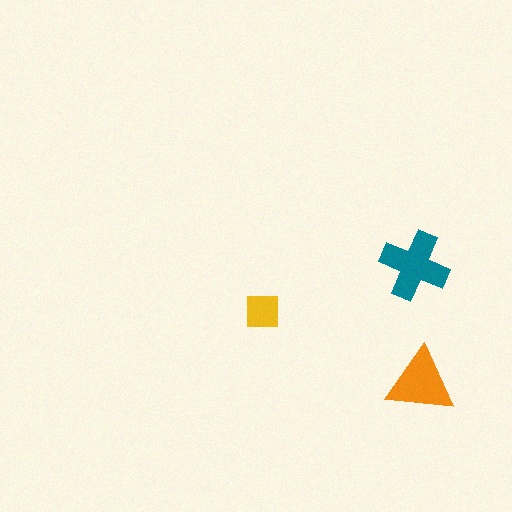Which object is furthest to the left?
The yellow square is leftmost.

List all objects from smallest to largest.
The yellow square, the orange triangle, the teal cross.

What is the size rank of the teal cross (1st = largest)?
1st.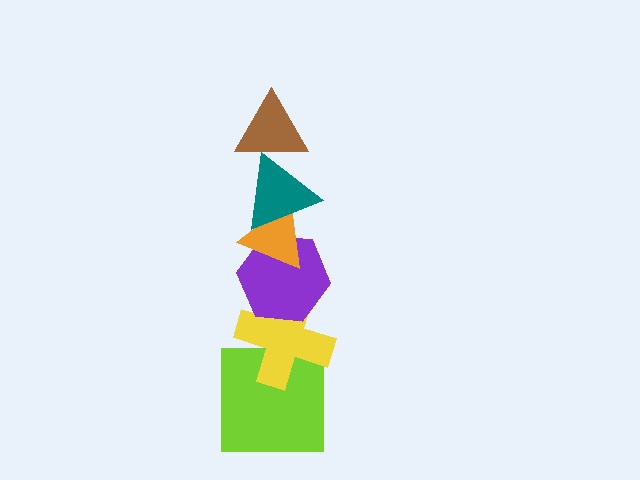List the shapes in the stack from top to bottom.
From top to bottom: the brown triangle, the teal triangle, the orange triangle, the purple hexagon, the yellow cross, the lime square.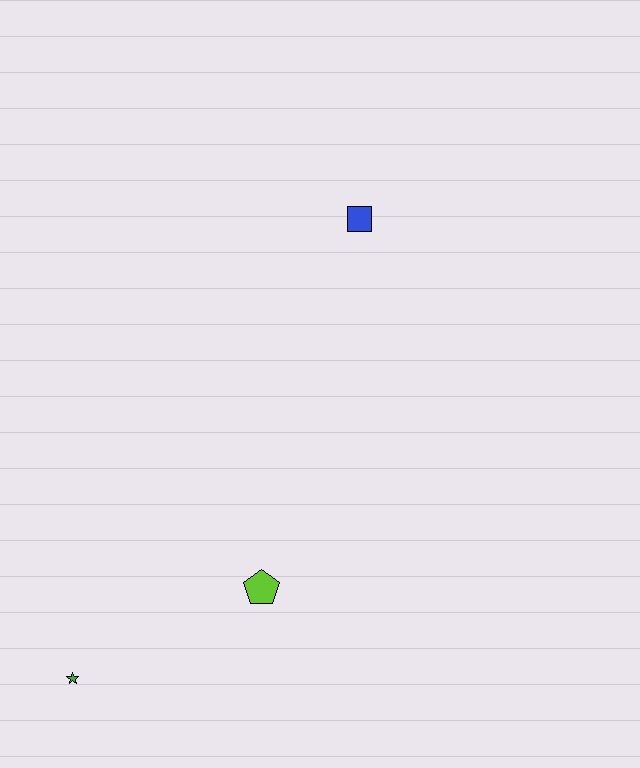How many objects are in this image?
There are 3 objects.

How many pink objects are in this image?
There are no pink objects.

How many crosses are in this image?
There are no crosses.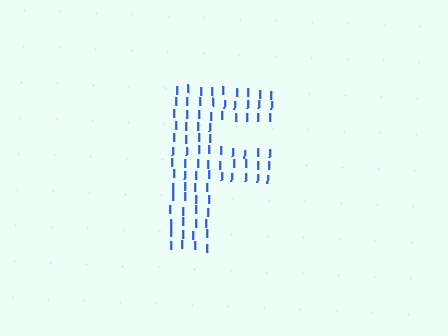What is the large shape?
The large shape is the letter F.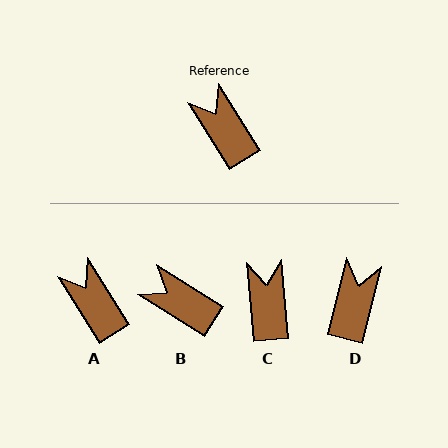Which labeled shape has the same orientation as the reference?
A.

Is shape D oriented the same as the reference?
No, it is off by about 46 degrees.